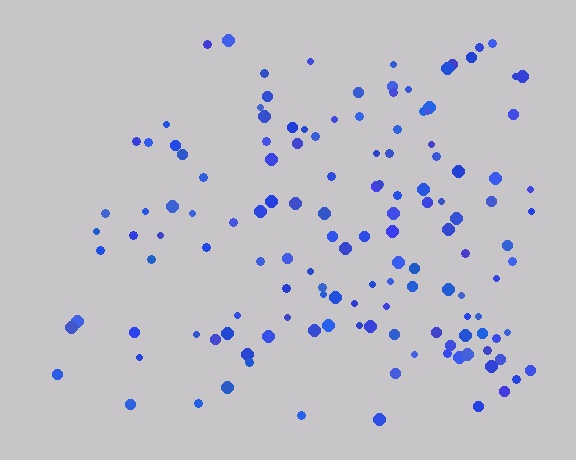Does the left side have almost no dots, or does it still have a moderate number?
Still a moderate number, just noticeably fewer than the right.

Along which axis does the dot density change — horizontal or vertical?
Horizontal.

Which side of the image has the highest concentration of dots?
The right.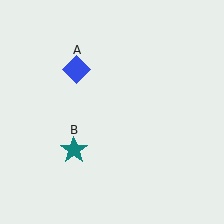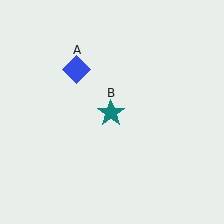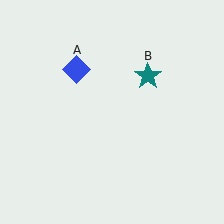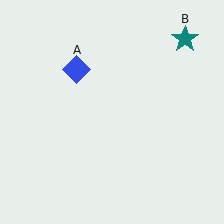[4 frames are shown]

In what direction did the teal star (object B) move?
The teal star (object B) moved up and to the right.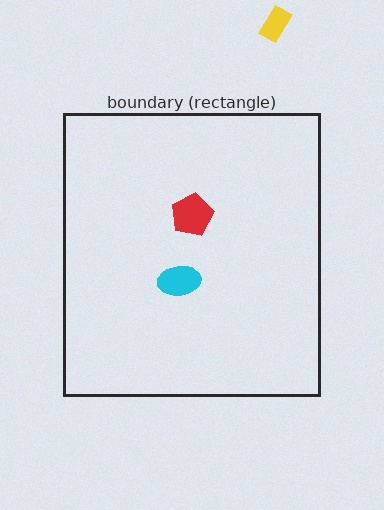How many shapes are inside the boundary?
2 inside, 1 outside.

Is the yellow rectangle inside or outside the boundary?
Outside.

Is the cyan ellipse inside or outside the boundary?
Inside.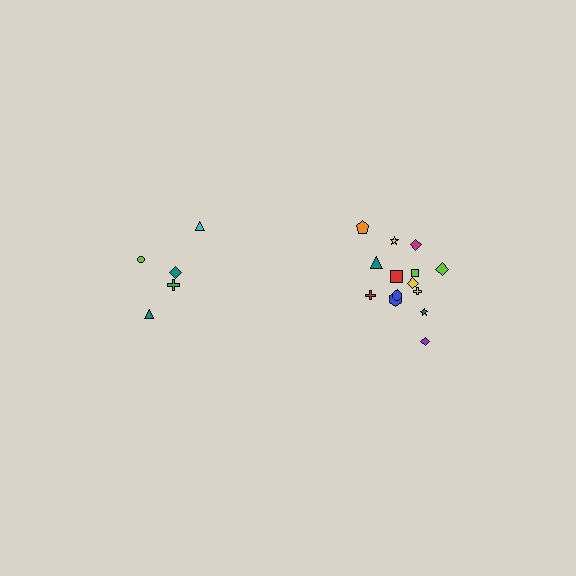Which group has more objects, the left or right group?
The right group.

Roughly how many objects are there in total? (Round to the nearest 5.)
Roughly 20 objects in total.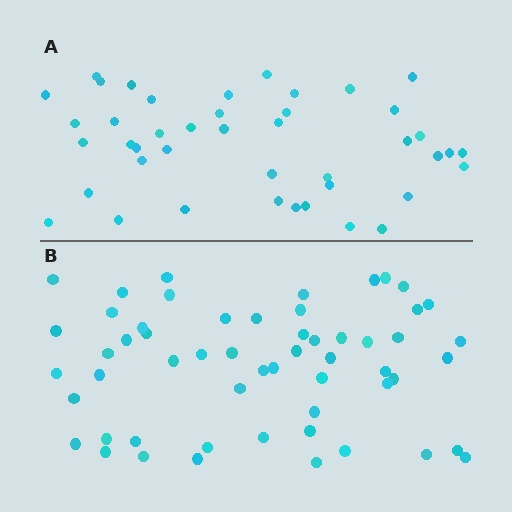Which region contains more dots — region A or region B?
Region B (the bottom region) has more dots.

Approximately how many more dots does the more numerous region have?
Region B has approximately 15 more dots than region A.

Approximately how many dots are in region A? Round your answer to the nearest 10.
About 40 dots. (The exact count is 43, which rounds to 40.)